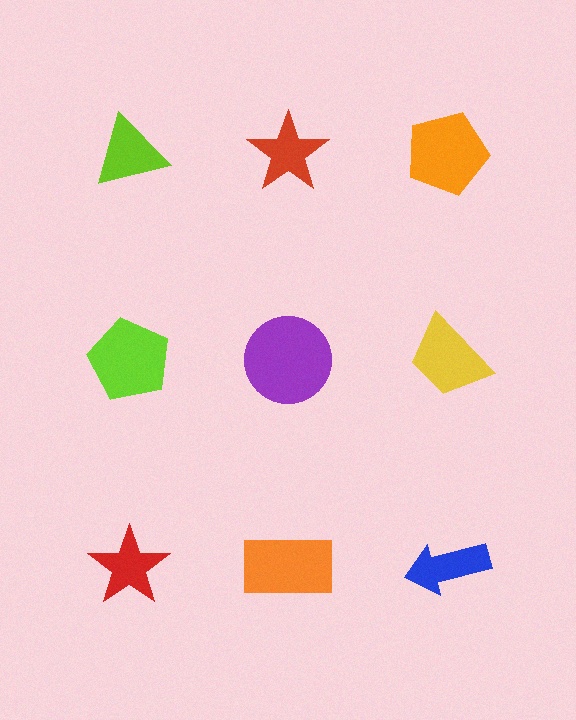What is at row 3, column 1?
A red star.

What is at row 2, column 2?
A purple circle.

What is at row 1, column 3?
An orange pentagon.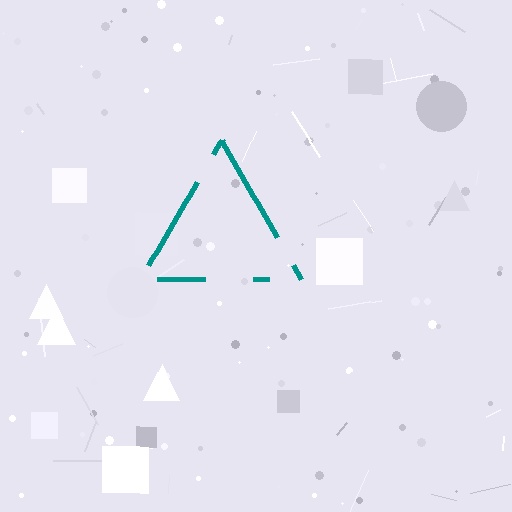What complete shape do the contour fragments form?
The contour fragments form a triangle.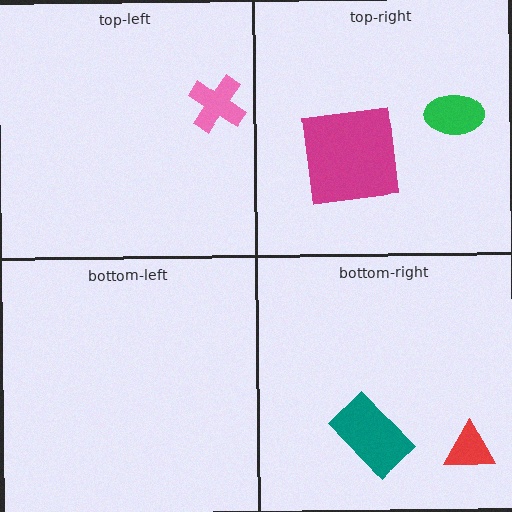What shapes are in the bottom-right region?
The teal rectangle, the red triangle.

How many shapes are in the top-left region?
1.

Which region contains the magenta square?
The top-right region.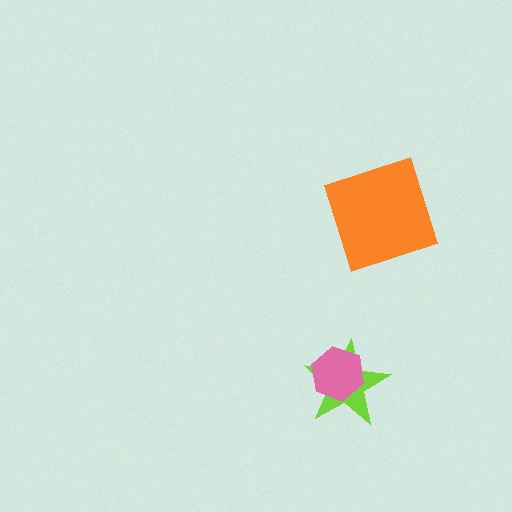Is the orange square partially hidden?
No, no other shape covers it.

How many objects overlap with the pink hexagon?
1 object overlaps with the pink hexagon.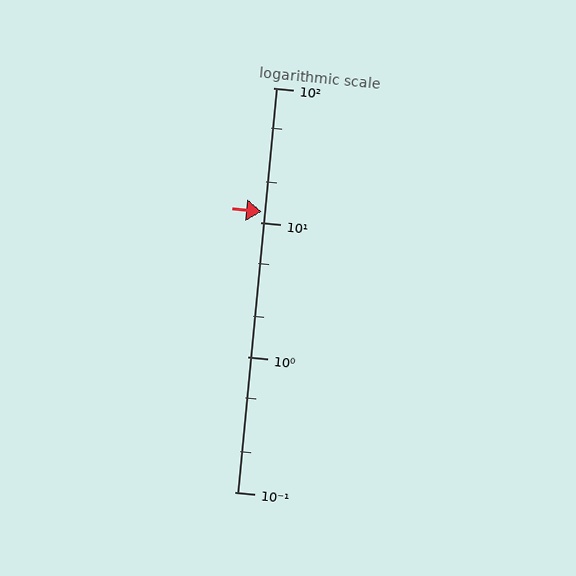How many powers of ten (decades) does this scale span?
The scale spans 3 decades, from 0.1 to 100.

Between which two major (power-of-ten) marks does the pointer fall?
The pointer is between 10 and 100.